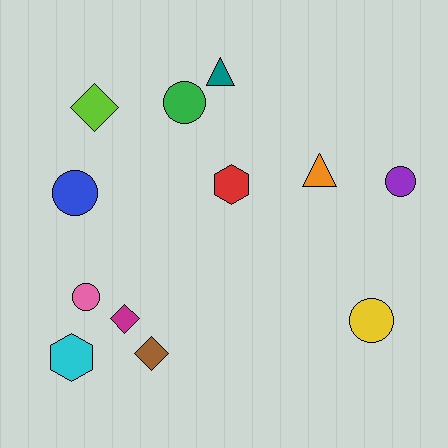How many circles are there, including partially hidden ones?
There are 5 circles.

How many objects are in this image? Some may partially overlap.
There are 12 objects.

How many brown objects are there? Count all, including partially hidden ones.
There is 1 brown object.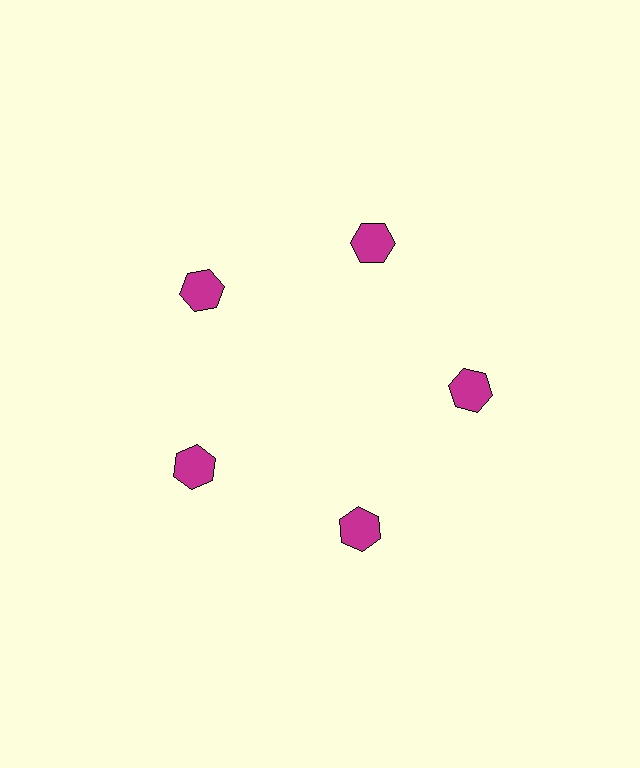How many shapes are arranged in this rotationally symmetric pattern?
There are 5 shapes, arranged in 5 groups of 1.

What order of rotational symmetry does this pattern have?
This pattern has 5-fold rotational symmetry.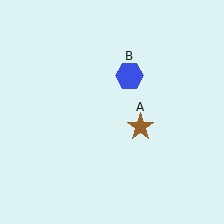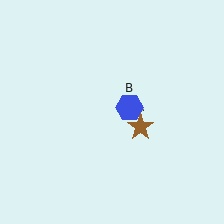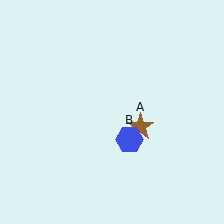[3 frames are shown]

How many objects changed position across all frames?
1 object changed position: blue hexagon (object B).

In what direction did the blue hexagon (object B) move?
The blue hexagon (object B) moved down.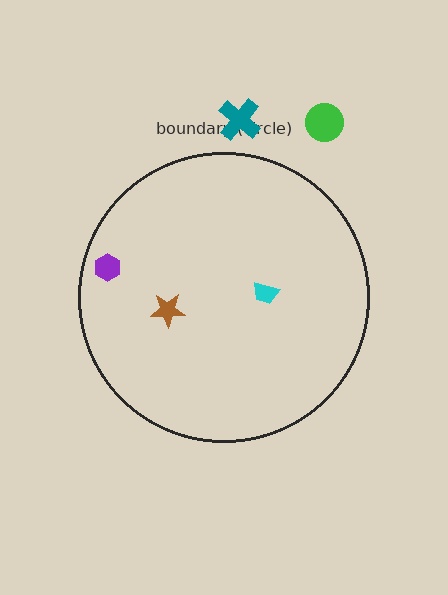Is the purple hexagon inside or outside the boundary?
Inside.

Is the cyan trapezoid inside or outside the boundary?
Inside.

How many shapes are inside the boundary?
3 inside, 2 outside.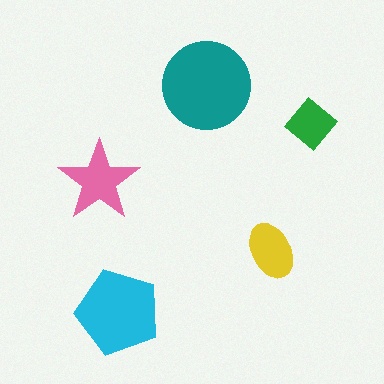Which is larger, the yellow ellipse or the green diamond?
The yellow ellipse.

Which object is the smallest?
The green diamond.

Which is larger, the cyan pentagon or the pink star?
The cyan pentagon.